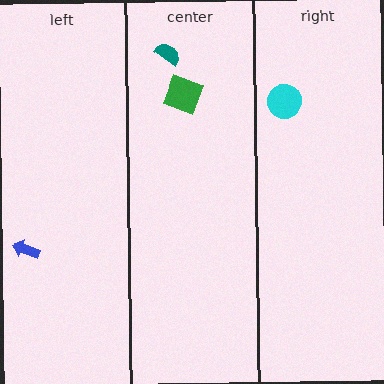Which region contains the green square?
The center region.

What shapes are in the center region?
The green square, the teal semicircle.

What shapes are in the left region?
The blue arrow.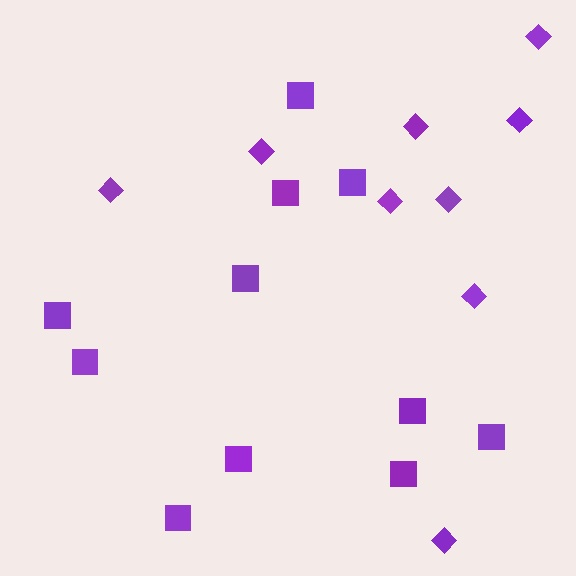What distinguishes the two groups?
There are 2 groups: one group of squares (11) and one group of diamonds (9).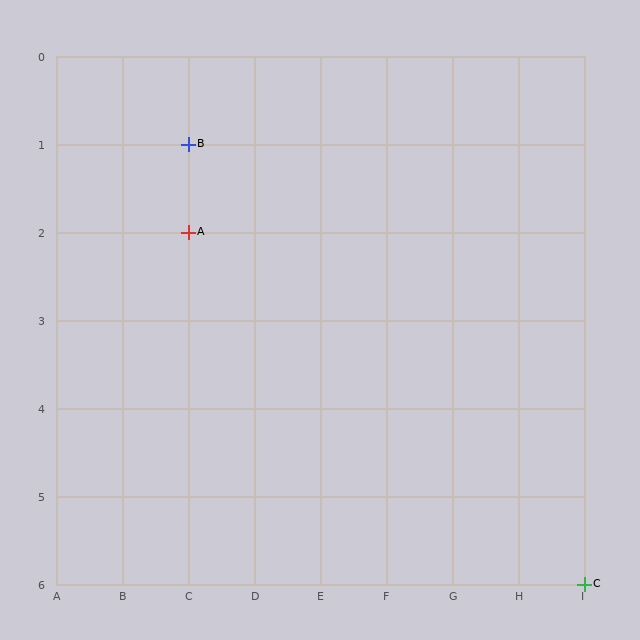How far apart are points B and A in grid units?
Points B and A are 1 row apart.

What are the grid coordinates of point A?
Point A is at grid coordinates (C, 2).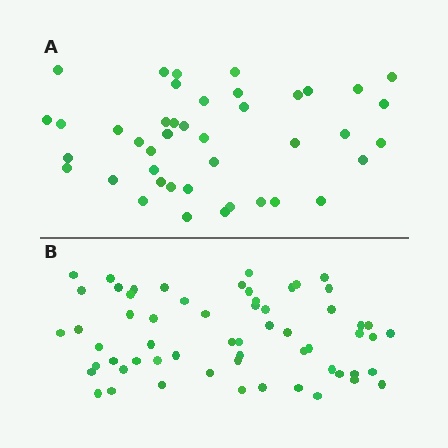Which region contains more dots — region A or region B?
Region B (the bottom region) has more dots.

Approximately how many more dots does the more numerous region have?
Region B has approximately 20 more dots than region A.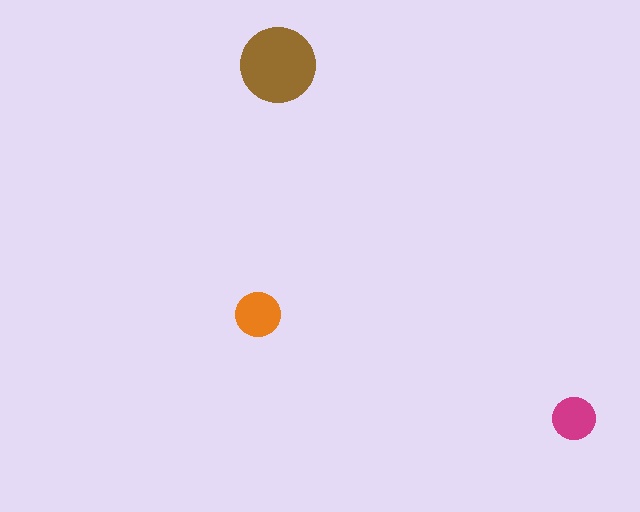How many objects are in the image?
There are 3 objects in the image.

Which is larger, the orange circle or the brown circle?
The brown one.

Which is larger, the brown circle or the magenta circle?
The brown one.